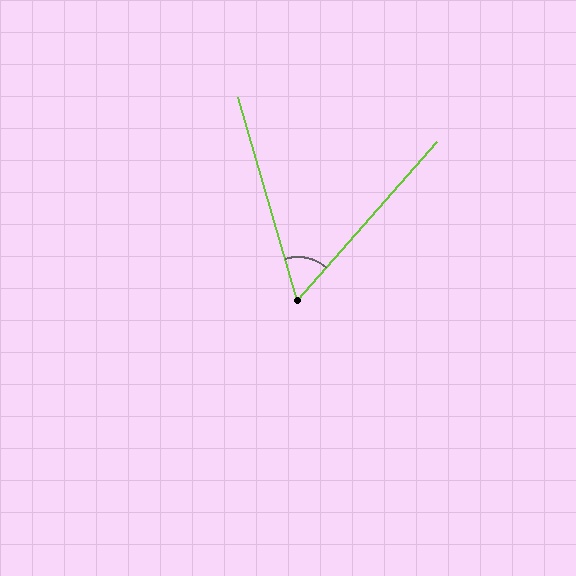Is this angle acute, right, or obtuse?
It is acute.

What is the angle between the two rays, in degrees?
Approximately 58 degrees.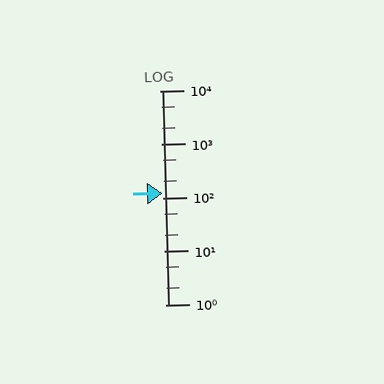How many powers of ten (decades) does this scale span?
The scale spans 4 decades, from 1 to 10000.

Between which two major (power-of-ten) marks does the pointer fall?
The pointer is between 100 and 1000.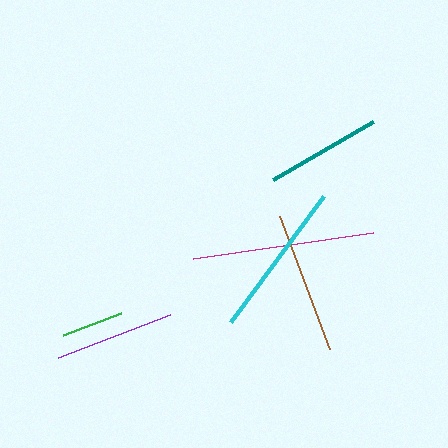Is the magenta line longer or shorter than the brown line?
The magenta line is longer than the brown line.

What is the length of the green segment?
The green segment is approximately 62 pixels long.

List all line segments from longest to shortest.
From longest to shortest: magenta, cyan, brown, purple, teal, green.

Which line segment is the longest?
The magenta line is the longest at approximately 182 pixels.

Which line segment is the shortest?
The green line is the shortest at approximately 62 pixels.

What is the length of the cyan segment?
The cyan segment is approximately 157 pixels long.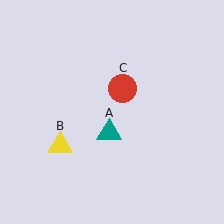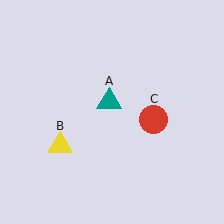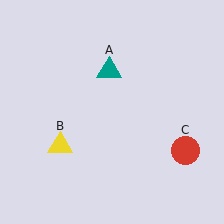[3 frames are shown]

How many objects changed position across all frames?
2 objects changed position: teal triangle (object A), red circle (object C).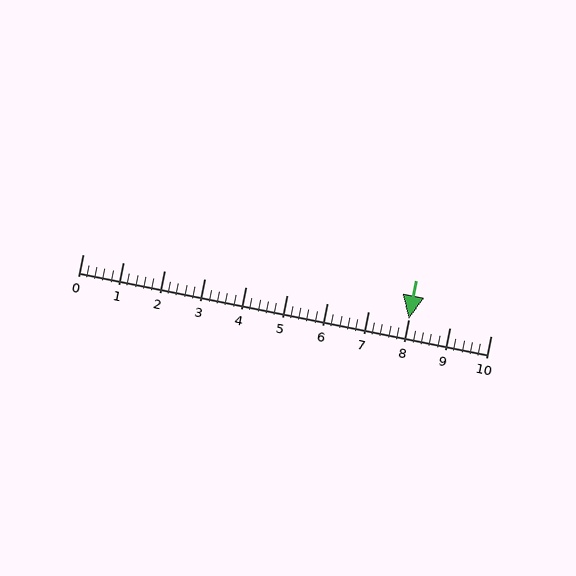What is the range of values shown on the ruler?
The ruler shows values from 0 to 10.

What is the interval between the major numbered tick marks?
The major tick marks are spaced 1 units apart.